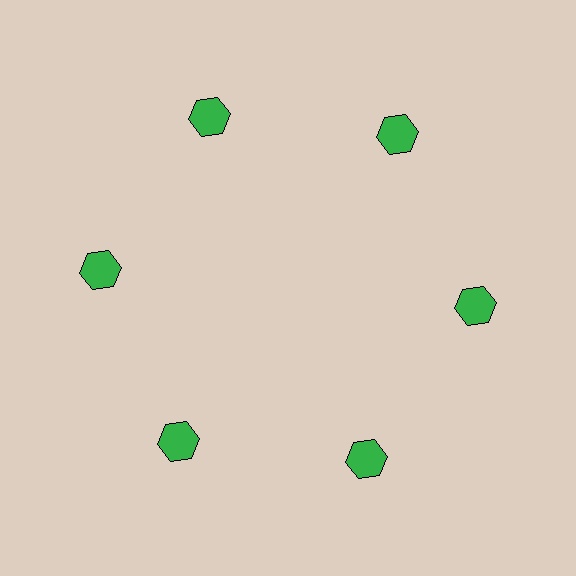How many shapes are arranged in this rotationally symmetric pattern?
There are 6 shapes, arranged in 6 groups of 1.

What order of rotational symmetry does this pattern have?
This pattern has 6-fold rotational symmetry.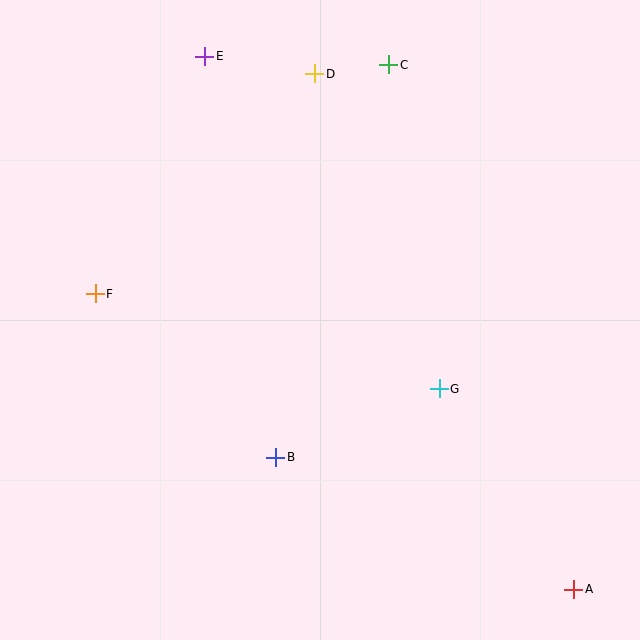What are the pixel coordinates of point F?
Point F is at (95, 294).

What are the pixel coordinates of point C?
Point C is at (389, 65).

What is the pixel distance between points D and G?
The distance between D and G is 339 pixels.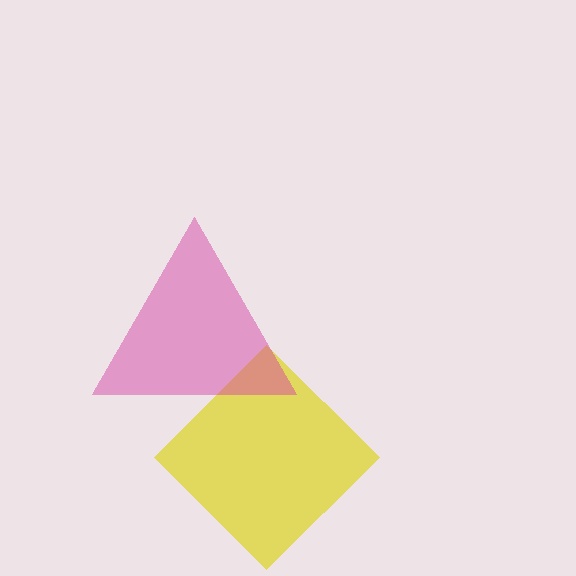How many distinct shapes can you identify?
There are 2 distinct shapes: a yellow diamond, a magenta triangle.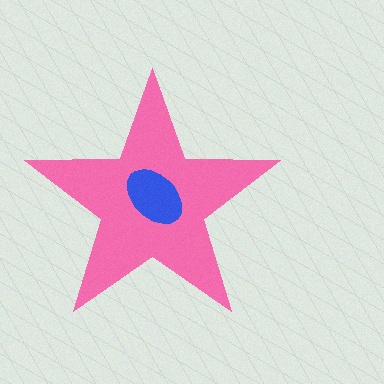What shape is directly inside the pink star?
The blue ellipse.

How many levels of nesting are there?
2.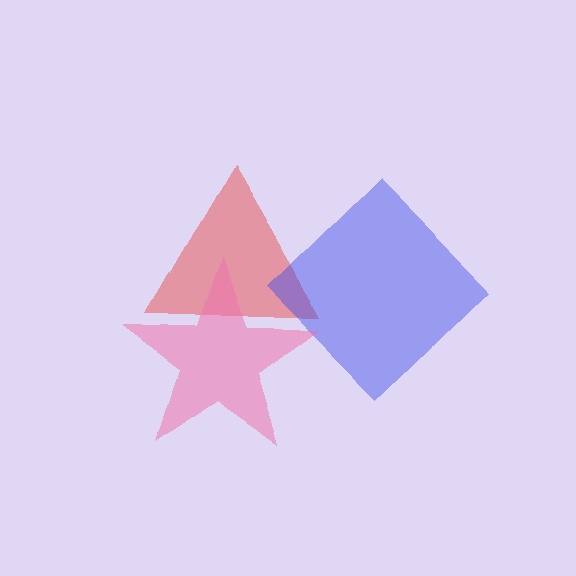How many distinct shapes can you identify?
There are 3 distinct shapes: a red triangle, a blue diamond, a pink star.